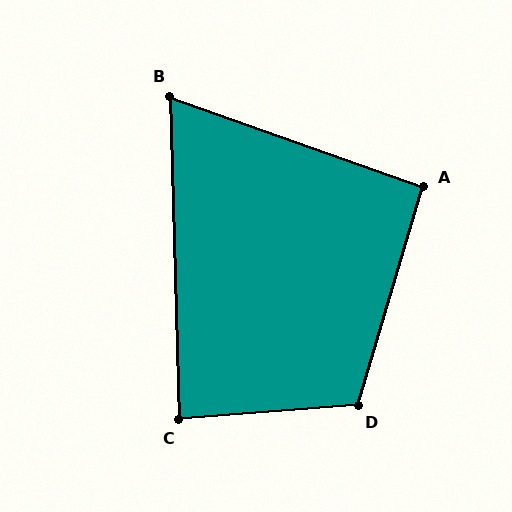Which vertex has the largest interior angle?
D, at approximately 111 degrees.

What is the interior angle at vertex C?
Approximately 87 degrees (approximately right).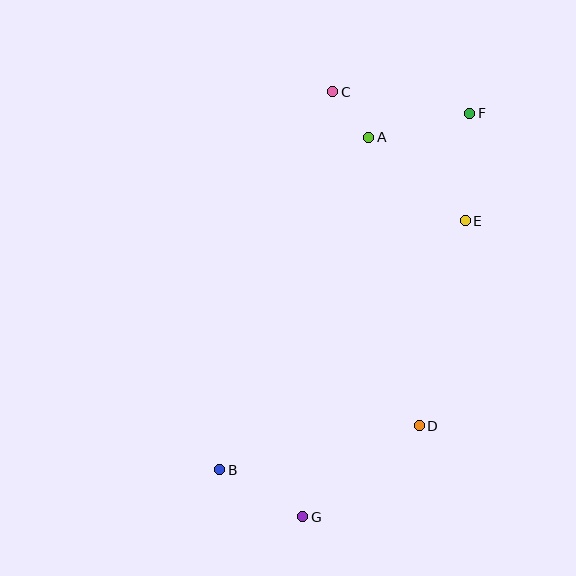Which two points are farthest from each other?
Points F and G are farthest from each other.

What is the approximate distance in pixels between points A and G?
The distance between A and G is approximately 385 pixels.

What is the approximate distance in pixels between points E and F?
The distance between E and F is approximately 107 pixels.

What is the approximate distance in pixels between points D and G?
The distance between D and G is approximately 148 pixels.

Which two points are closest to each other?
Points A and C are closest to each other.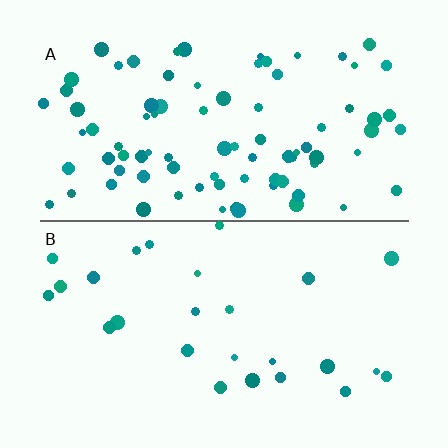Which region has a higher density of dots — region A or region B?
A (the top).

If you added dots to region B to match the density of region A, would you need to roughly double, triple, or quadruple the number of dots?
Approximately triple.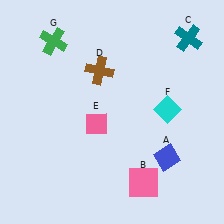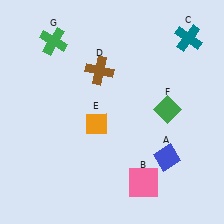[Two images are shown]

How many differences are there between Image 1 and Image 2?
There are 2 differences between the two images.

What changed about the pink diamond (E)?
In Image 1, E is pink. In Image 2, it changed to orange.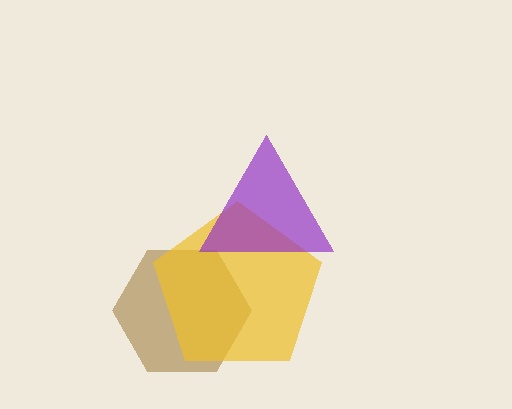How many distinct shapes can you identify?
There are 3 distinct shapes: a brown hexagon, a yellow pentagon, a purple triangle.